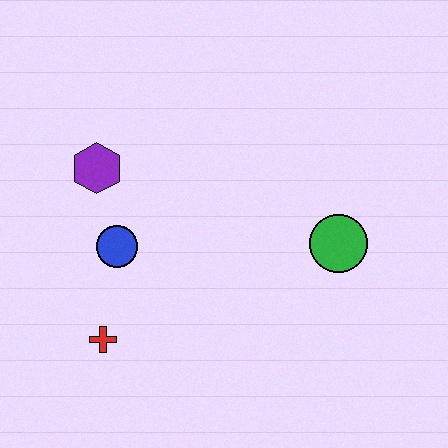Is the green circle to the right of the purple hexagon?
Yes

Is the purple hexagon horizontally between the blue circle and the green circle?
No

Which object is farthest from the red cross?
The green circle is farthest from the red cross.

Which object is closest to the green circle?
The blue circle is closest to the green circle.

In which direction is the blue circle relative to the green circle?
The blue circle is to the left of the green circle.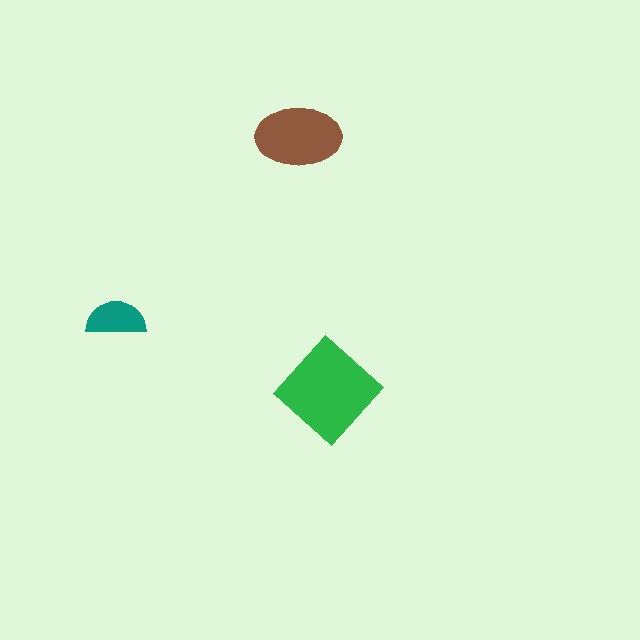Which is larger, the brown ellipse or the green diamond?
The green diamond.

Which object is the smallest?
The teal semicircle.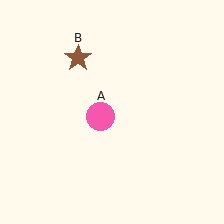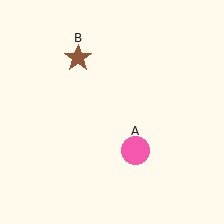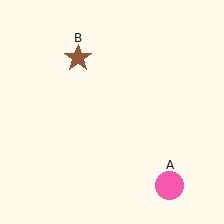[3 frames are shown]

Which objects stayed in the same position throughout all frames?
Brown star (object B) remained stationary.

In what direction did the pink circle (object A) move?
The pink circle (object A) moved down and to the right.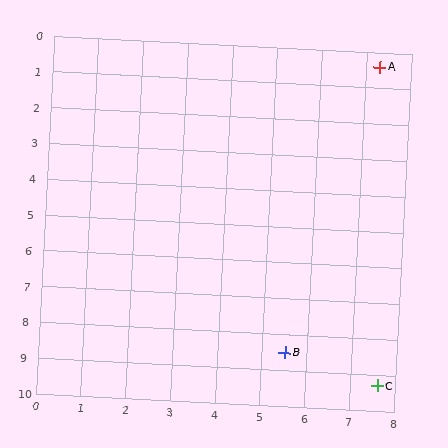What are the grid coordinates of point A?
Point A is at approximately (7.3, 0.4).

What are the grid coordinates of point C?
Point C is at approximately (7.6, 9.3).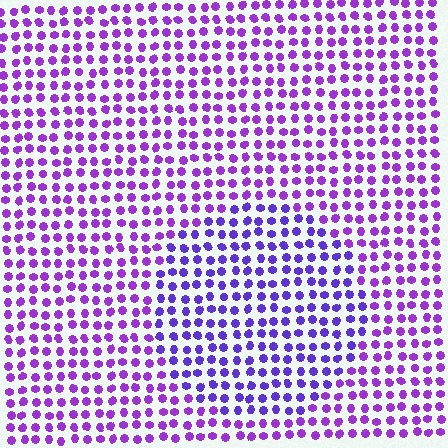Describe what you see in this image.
The image is filled with small purple elements in a uniform arrangement. A circle-shaped region is visible where the elements are tinted to a slightly different hue, forming a subtle color boundary.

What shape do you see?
I see a circle.